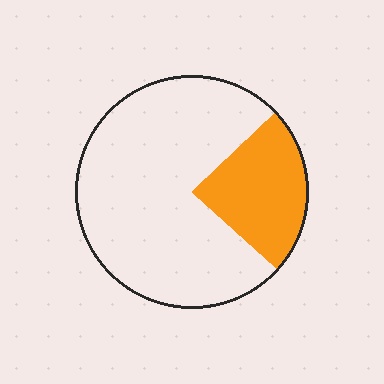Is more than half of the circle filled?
No.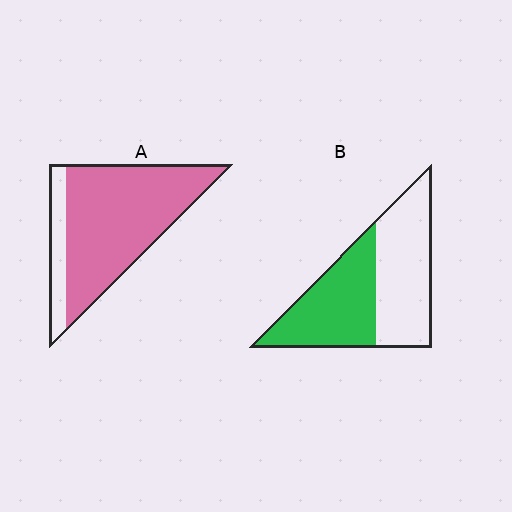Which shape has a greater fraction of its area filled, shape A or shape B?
Shape A.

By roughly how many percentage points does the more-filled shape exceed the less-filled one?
By roughly 35 percentage points (A over B).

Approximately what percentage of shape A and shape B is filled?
A is approximately 80% and B is approximately 50%.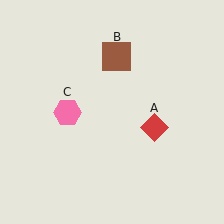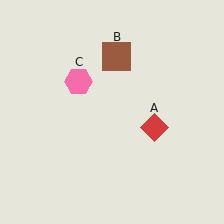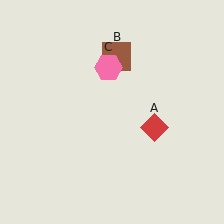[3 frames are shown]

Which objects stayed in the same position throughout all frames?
Red diamond (object A) and brown square (object B) remained stationary.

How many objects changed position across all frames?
1 object changed position: pink hexagon (object C).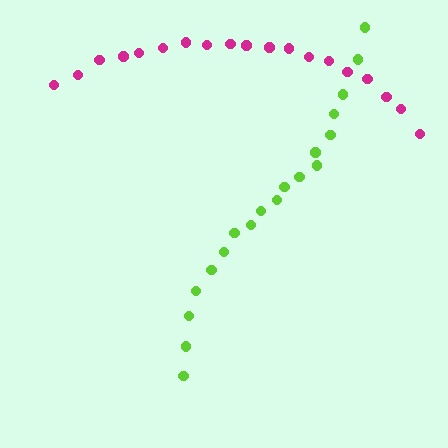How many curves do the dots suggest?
There are 2 distinct paths.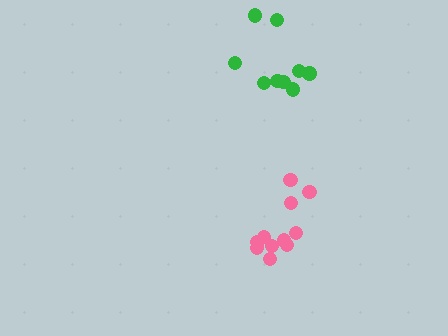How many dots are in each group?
Group 1: 11 dots, Group 2: 9 dots (20 total).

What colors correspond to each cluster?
The clusters are colored: pink, green.